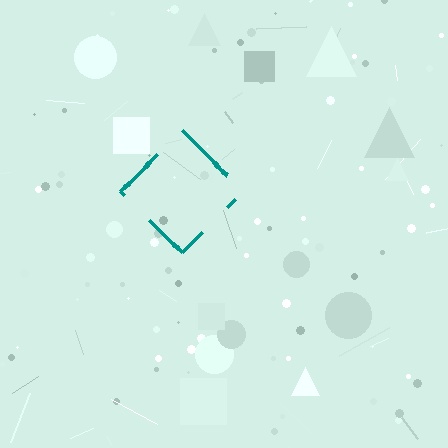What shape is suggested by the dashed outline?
The dashed outline suggests a diamond.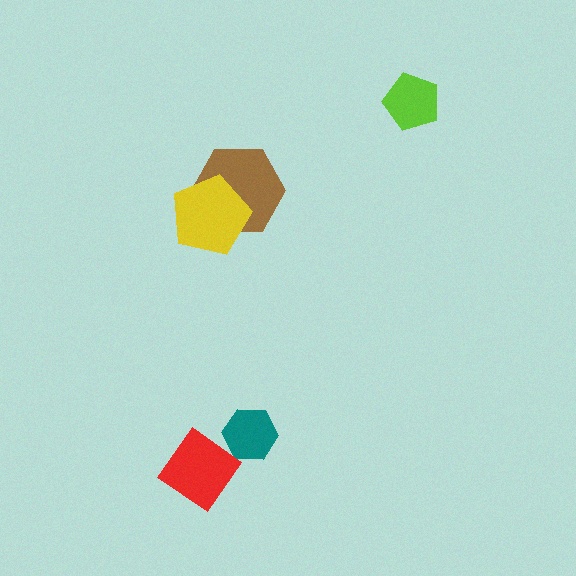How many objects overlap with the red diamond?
1 object overlaps with the red diamond.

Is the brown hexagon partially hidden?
Yes, it is partially covered by another shape.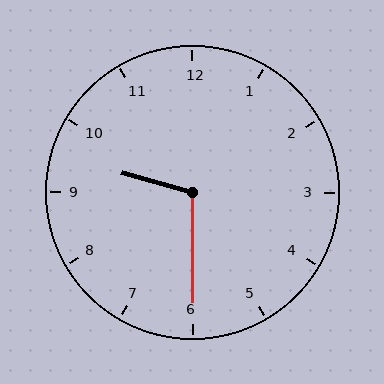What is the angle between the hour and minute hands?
Approximately 105 degrees.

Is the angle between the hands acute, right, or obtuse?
It is obtuse.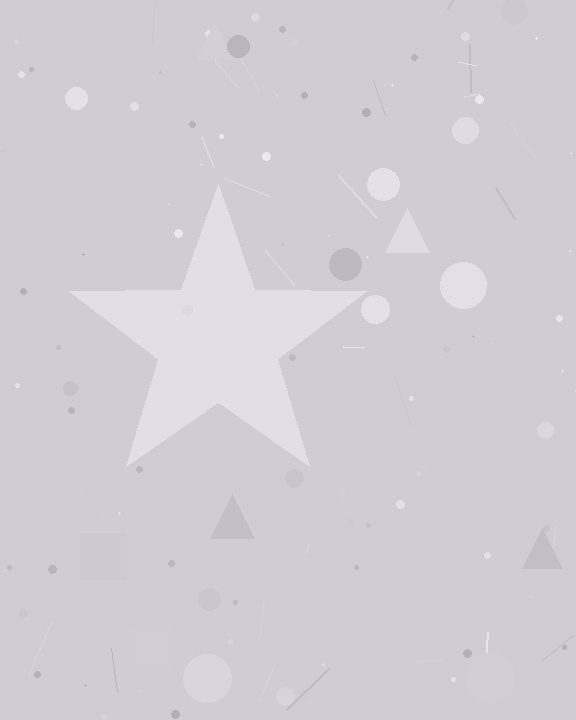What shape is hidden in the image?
A star is hidden in the image.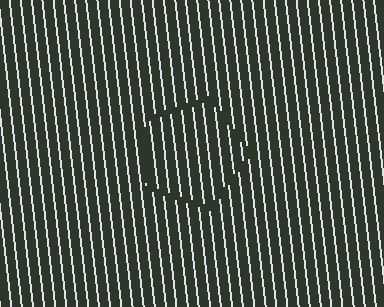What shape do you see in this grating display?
An illusory pentagon. The interior of the shape contains the same grating, shifted by half a period — the contour is defined by the phase discontinuity where line-ends from the inner and outer gratings abut.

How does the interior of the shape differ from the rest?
The interior of the shape contains the same grating, shifted by half a period — the contour is defined by the phase discontinuity where line-ends from the inner and outer gratings abut.